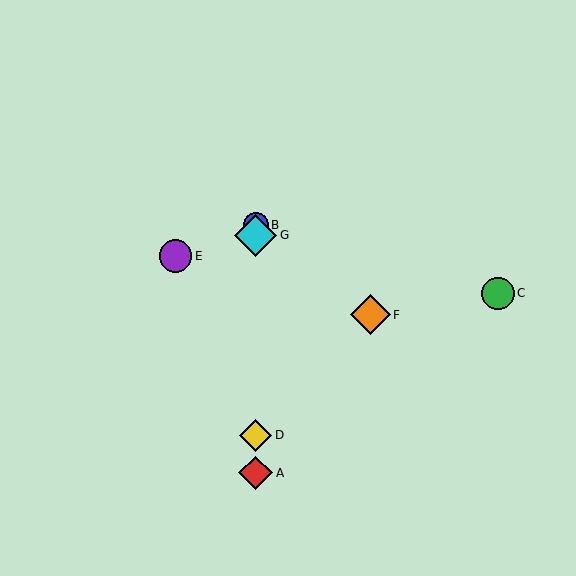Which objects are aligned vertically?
Objects A, B, D, G are aligned vertically.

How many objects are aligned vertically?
4 objects (A, B, D, G) are aligned vertically.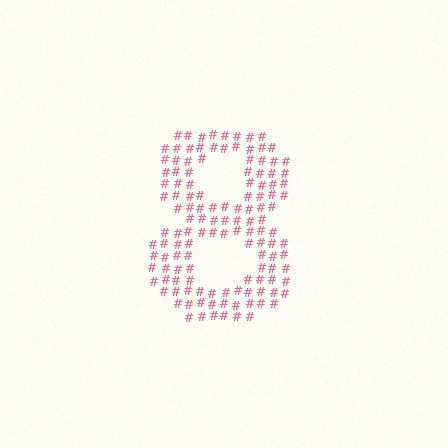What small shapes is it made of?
It is made of small hash symbols.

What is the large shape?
The large shape is the digit 8.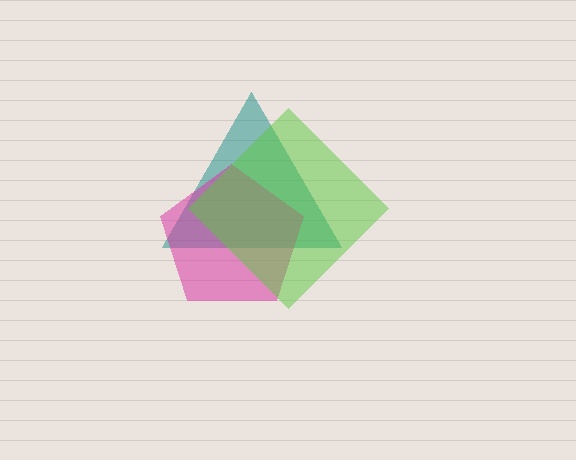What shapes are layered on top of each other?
The layered shapes are: a teal triangle, a magenta pentagon, a lime diamond.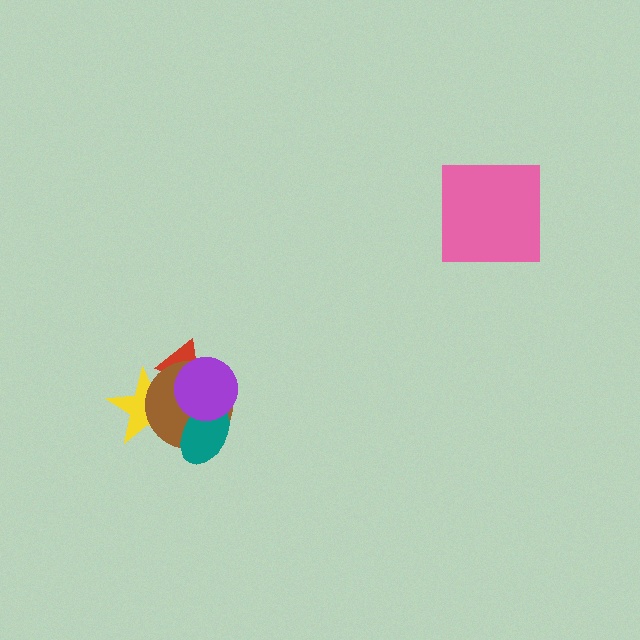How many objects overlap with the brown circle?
4 objects overlap with the brown circle.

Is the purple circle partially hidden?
No, no other shape covers it.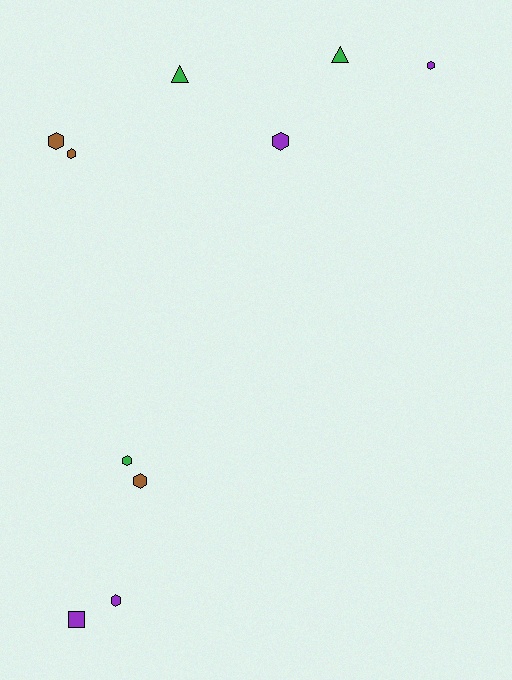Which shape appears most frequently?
Hexagon, with 7 objects.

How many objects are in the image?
There are 10 objects.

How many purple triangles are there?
There are no purple triangles.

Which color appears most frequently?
Purple, with 4 objects.